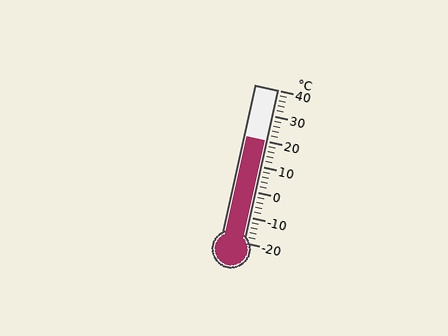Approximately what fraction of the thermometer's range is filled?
The thermometer is filled to approximately 65% of its range.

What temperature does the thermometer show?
The thermometer shows approximately 20°C.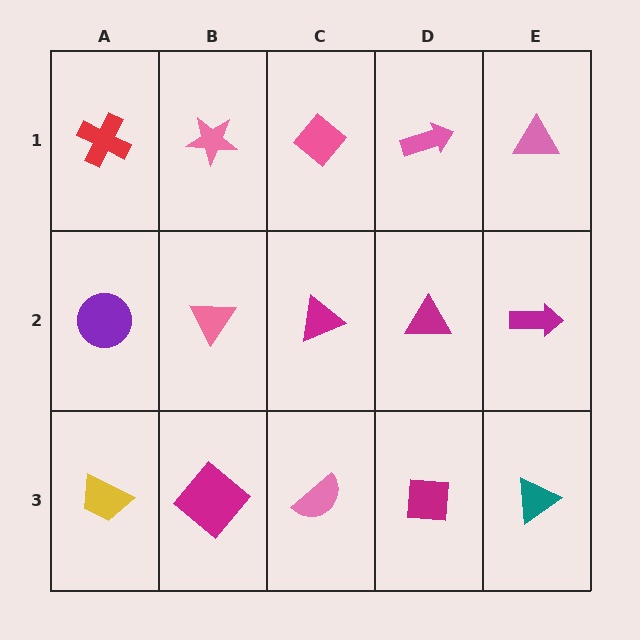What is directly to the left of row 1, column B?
A red cross.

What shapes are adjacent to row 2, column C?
A pink diamond (row 1, column C), a pink semicircle (row 3, column C), a pink triangle (row 2, column B), a magenta triangle (row 2, column D).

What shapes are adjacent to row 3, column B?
A pink triangle (row 2, column B), a yellow trapezoid (row 3, column A), a pink semicircle (row 3, column C).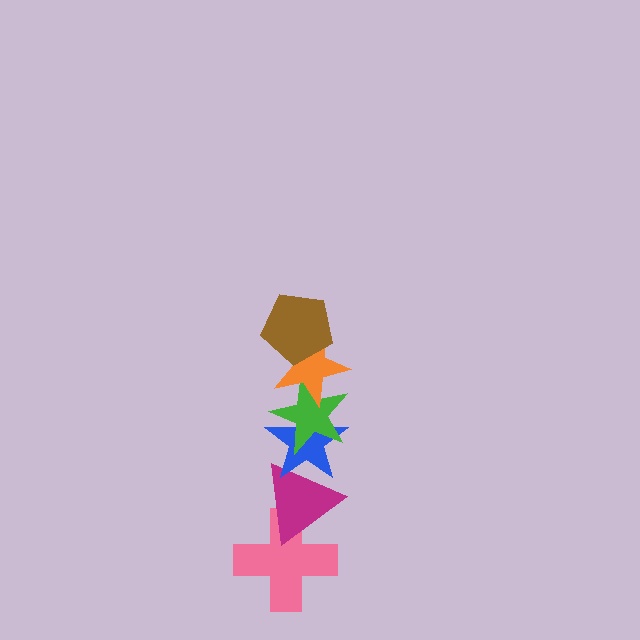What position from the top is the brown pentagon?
The brown pentagon is 1st from the top.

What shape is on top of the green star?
The orange star is on top of the green star.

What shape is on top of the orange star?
The brown pentagon is on top of the orange star.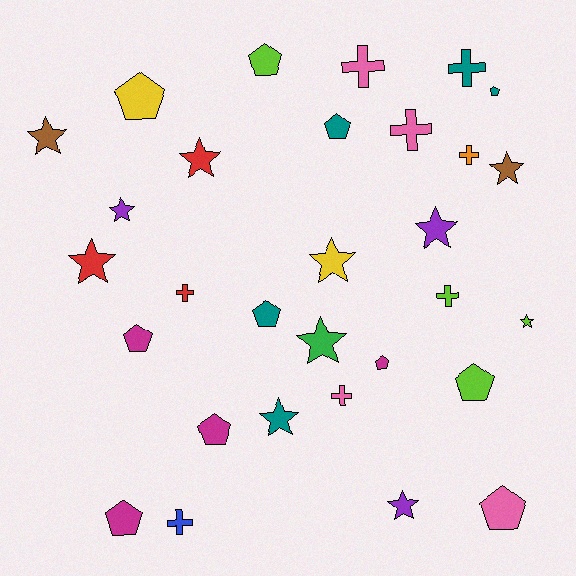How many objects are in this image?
There are 30 objects.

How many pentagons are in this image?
There are 11 pentagons.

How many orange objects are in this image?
There is 1 orange object.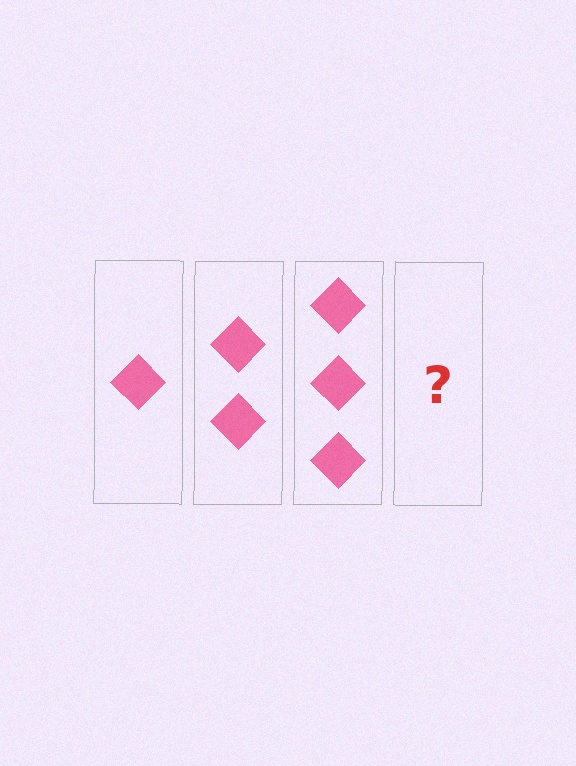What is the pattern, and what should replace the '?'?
The pattern is that each step adds one more diamond. The '?' should be 4 diamonds.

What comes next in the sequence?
The next element should be 4 diamonds.